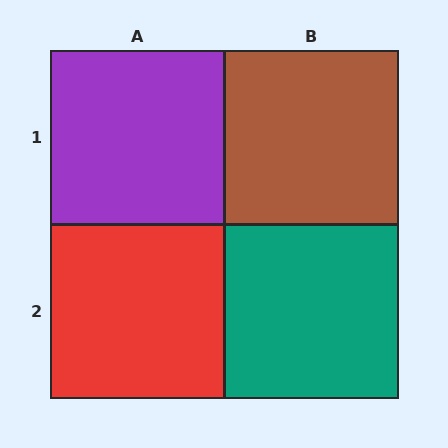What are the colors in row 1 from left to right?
Purple, brown.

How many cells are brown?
1 cell is brown.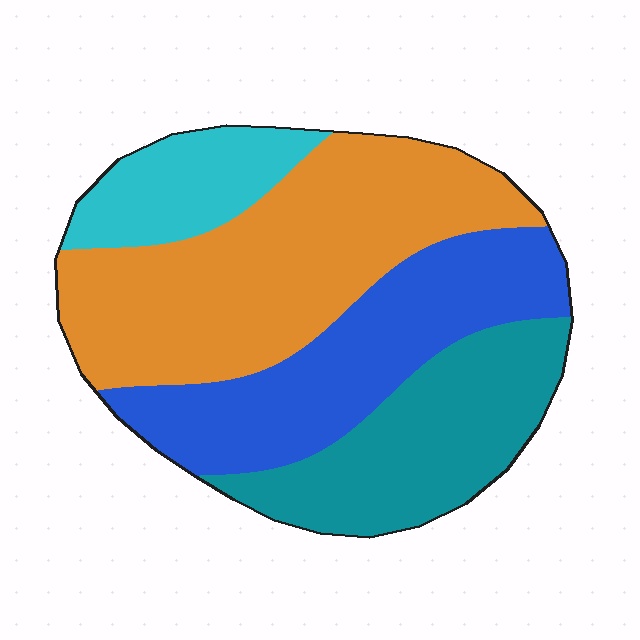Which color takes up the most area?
Orange, at roughly 40%.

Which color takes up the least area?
Cyan, at roughly 10%.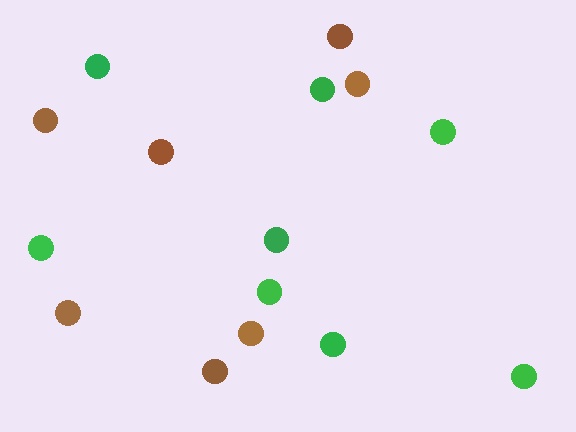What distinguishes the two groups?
There are 2 groups: one group of brown circles (7) and one group of green circles (8).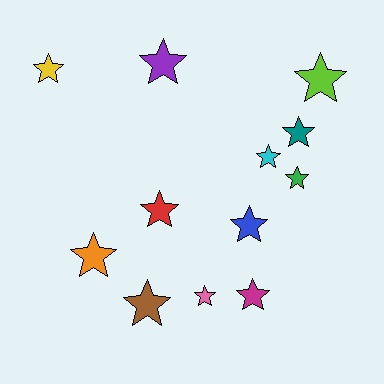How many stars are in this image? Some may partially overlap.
There are 12 stars.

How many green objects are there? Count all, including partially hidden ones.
There is 1 green object.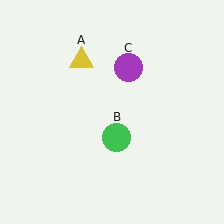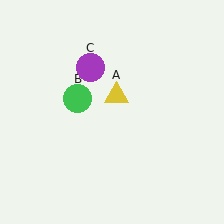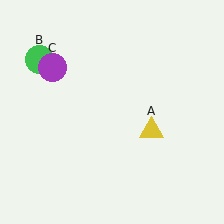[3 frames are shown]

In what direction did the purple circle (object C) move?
The purple circle (object C) moved left.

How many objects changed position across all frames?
3 objects changed position: yellow triangle (object A), green circle (object B), purple circle (object C).